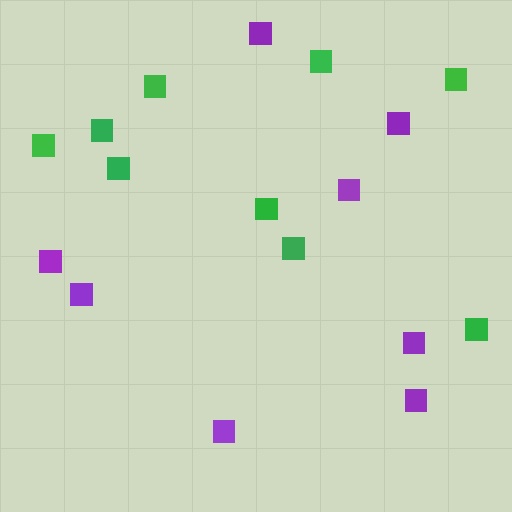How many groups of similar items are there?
There are 2 groups: one group of green squares (9) and one group of purple squares (8).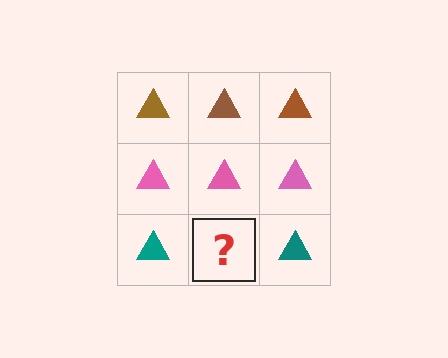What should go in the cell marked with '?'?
The missing cell should contain a teal triangle.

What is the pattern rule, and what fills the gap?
The rule is that each row has a consistent color. The gap should be filled with a teal triangle.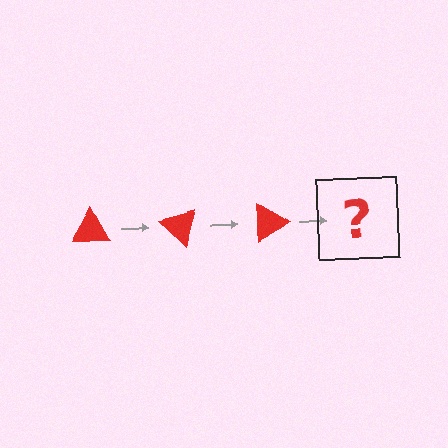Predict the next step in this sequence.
The next step is a red triangle rotated 135 degrees.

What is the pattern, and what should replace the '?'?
The pattern is that the triangle rotates 45 degrees each step. The '?' should be a red triangle rotated 135 degrees.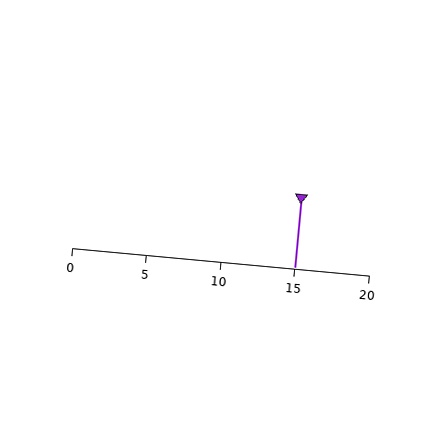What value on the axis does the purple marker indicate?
The marker indicates approximately 15.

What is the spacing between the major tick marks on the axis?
The major ticks are spaced 5 apart.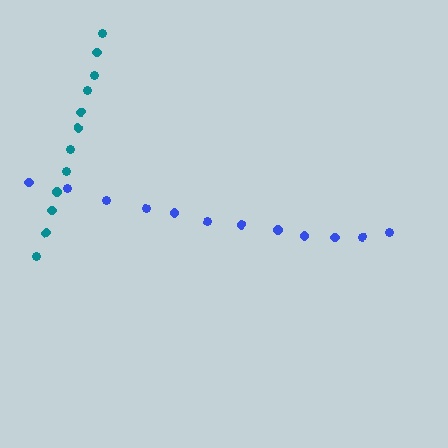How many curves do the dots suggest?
There are 2 distinct paths.